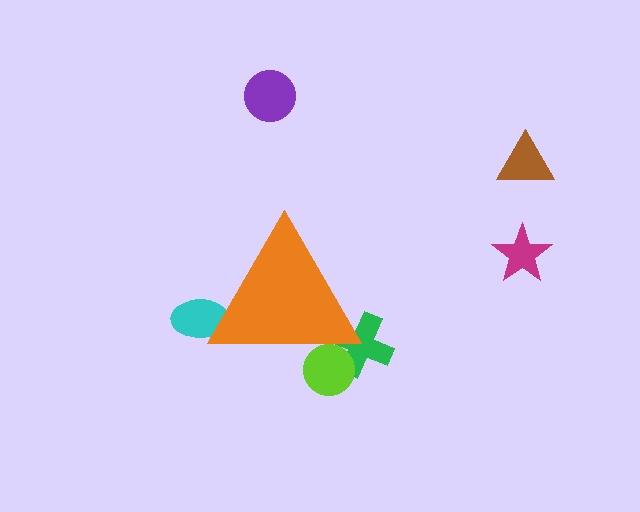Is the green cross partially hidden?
Yes, the green cross is partially hidden behind the orange triangle.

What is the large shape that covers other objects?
An orange triangle.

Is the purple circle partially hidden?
No, the purple circle is fully visible.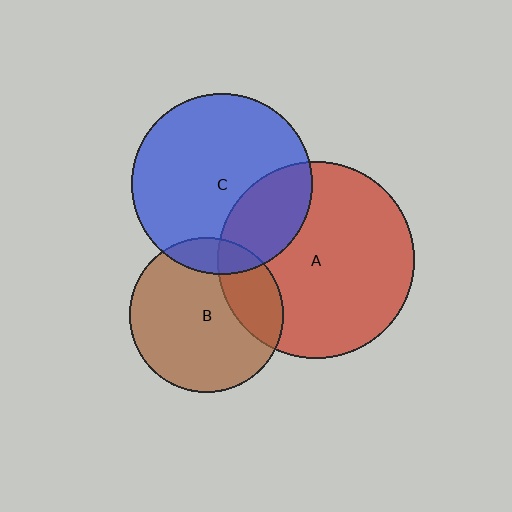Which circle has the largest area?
Circle A (red).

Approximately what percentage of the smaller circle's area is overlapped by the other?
Approximately 25%.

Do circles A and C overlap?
Yes.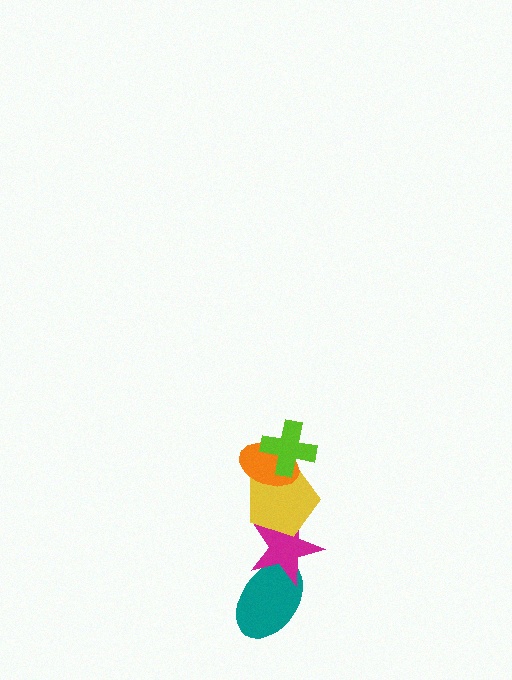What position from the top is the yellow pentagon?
The yellow pentagon is 3rd from the top.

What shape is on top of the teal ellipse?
The magenta star is on top of the teal ellipse.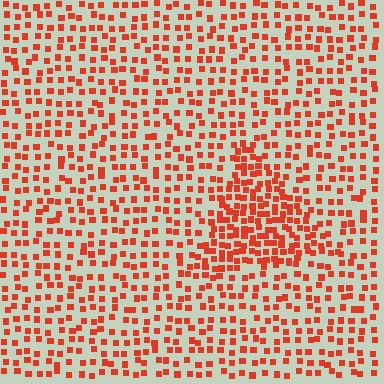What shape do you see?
I see a triangle.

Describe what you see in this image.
The image contains small red elements arranged at two different densities. A triangle-shaped region is visible where the elements are more densely packed than the surrounding area.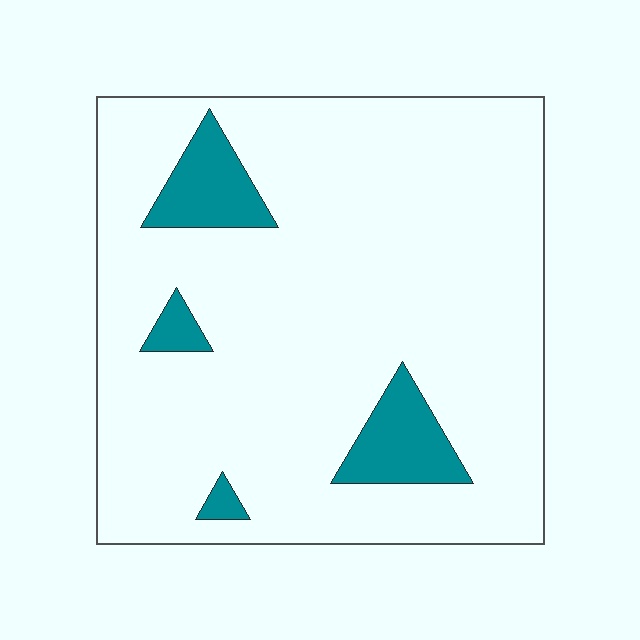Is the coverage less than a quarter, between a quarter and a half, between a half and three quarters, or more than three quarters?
Less than a quarter.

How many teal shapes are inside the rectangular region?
4.